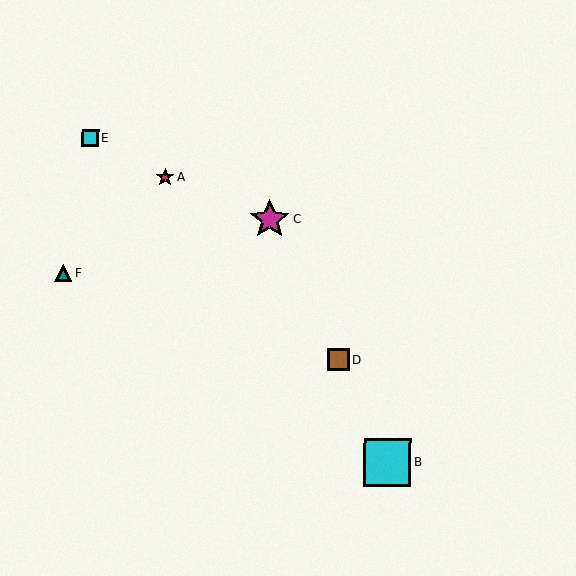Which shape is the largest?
The cyan square (labeled B) is the largest.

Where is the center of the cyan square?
The center of the cyan square is at (387, 463).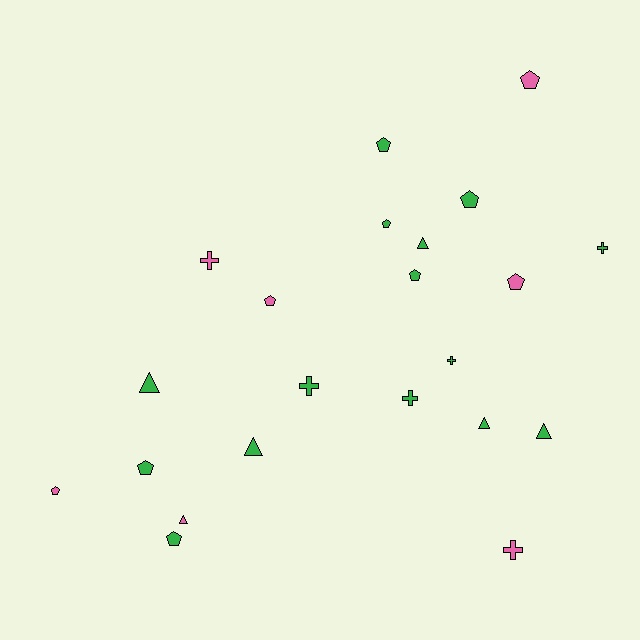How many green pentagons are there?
There are 6 green pentagons.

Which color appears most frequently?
Green, with 15 objects.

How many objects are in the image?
There are 22 objects.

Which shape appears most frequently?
Pentagon, with 10 objects.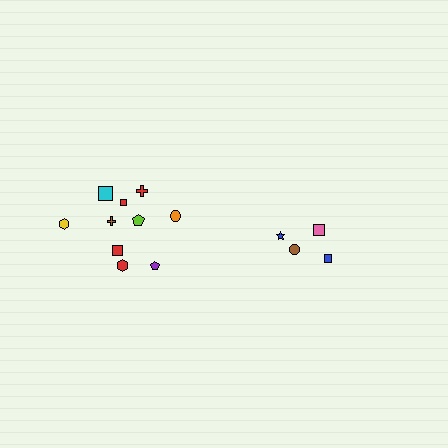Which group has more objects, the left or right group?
The left group.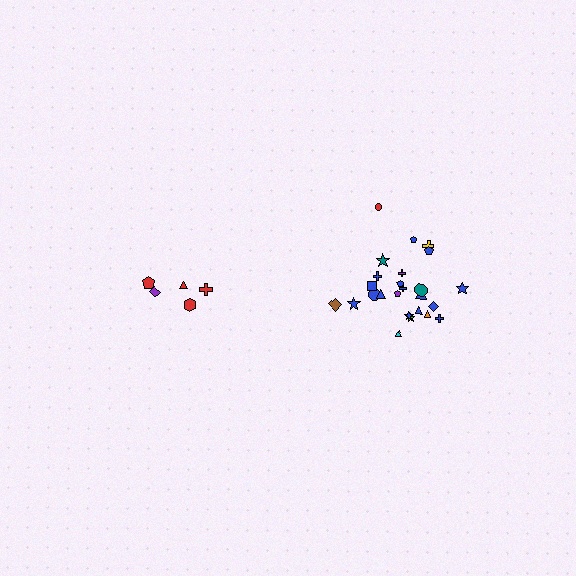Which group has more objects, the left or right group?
The right group.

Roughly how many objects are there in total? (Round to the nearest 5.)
Roughly 30 objects in total.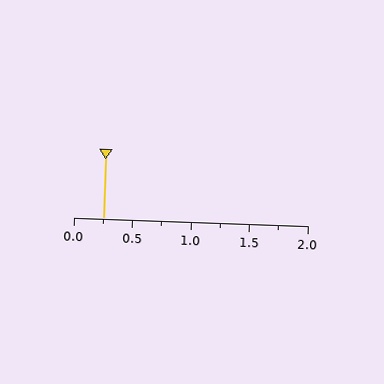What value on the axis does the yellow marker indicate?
The marker indicates approximately 0.25.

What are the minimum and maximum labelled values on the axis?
The axis runs from 0.0 to 2.0.